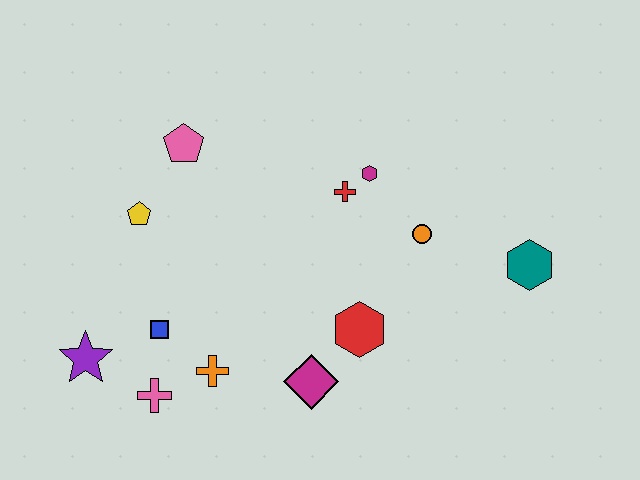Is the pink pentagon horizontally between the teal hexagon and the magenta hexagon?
No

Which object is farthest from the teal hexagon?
The purple star is farthest from the teal hexagon.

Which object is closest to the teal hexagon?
The orange circle is closest to the teal hexagon.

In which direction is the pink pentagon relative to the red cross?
The pink pentagon is to the left of the red cross.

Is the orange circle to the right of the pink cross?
Yes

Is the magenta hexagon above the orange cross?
Yes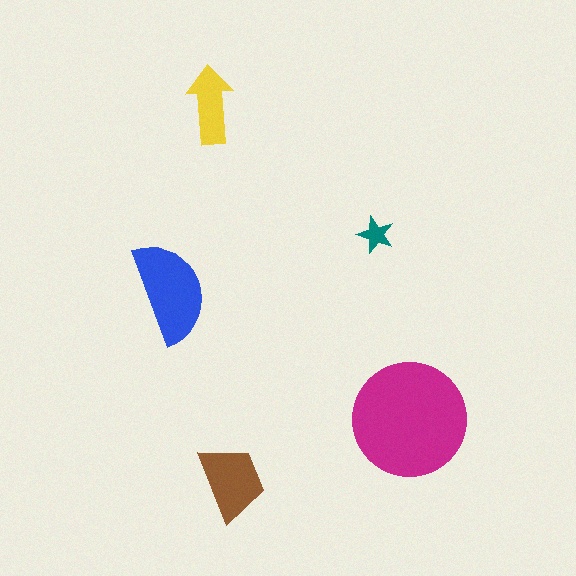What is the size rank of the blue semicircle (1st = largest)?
2nd.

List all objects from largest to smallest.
The magenta circle, the blue semicircle, the brown trapezoid, the yellow arrow, the teal star.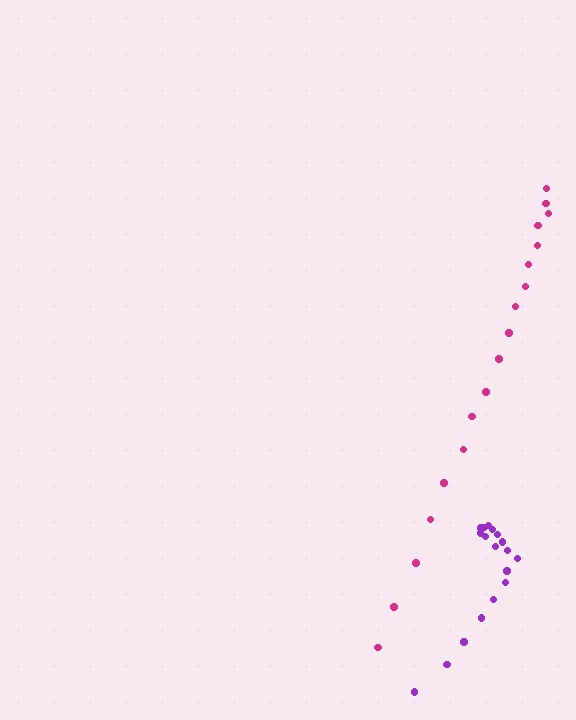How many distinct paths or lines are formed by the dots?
There are 2 distinct paths.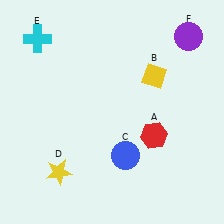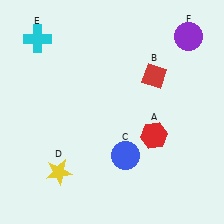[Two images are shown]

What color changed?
The diamond (B) changed from yellow in Image 1 to red in Image 2.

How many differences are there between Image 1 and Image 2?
There is 1 difference between the two images.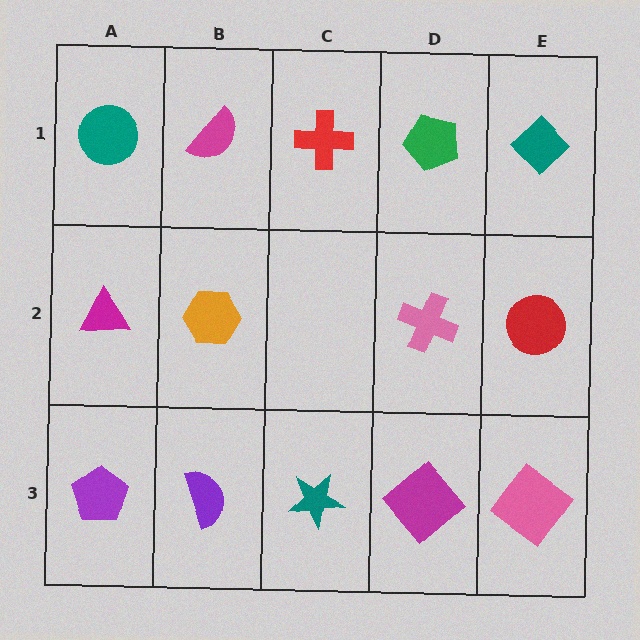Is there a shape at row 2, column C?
No, that cell is empty.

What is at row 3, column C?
A teal star.